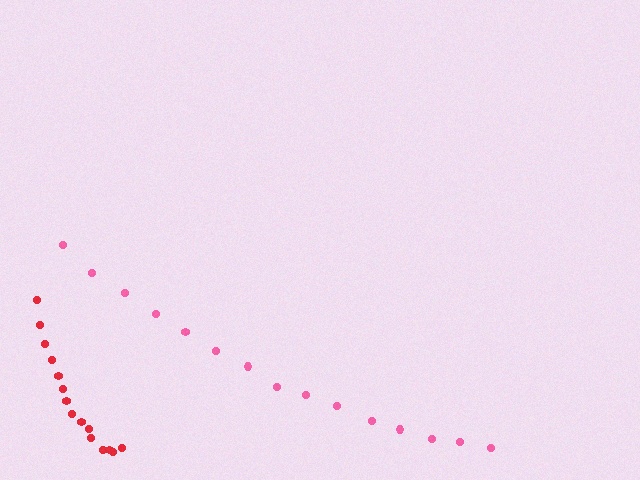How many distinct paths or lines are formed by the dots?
There are 2 distinct paths.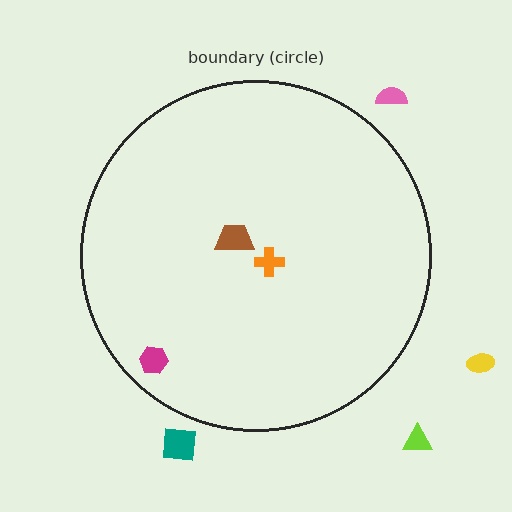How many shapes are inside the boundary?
3 inside, 4 outside.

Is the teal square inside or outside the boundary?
Outside.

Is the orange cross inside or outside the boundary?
Inside.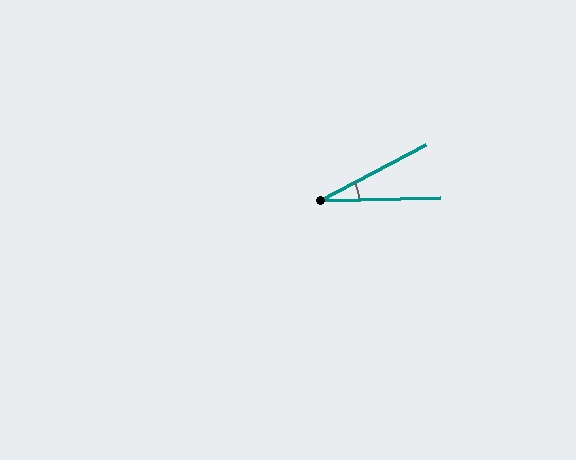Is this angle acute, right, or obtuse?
It is acute.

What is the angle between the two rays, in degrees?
Approximately 26 degrees.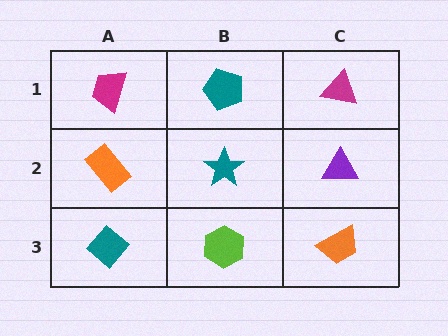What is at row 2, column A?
An orange rectangle.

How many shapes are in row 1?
3 shapes.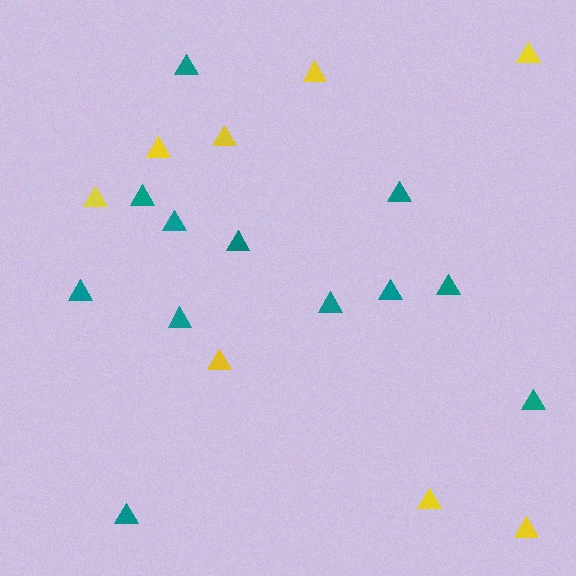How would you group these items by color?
There are 2 groups: one group of teal triangles (12) and one group of yellow triangles (8).